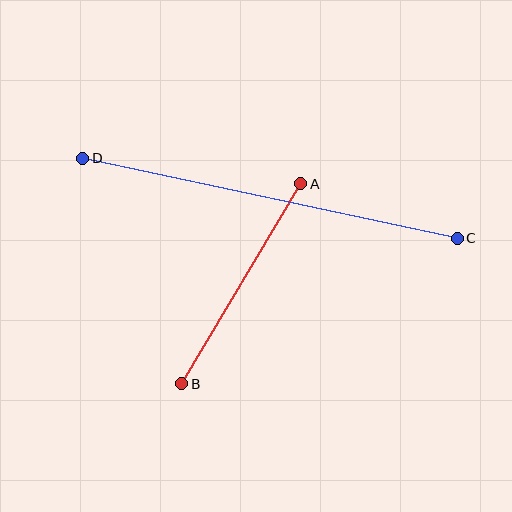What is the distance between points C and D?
The distance is approximately 383 pixels.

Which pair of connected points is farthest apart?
Points C and D are farthest apart.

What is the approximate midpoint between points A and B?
The midpoint is at approximately (241, 284) pixels.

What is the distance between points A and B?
The distance is approximately 233 pixels.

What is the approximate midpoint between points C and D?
The midpoint is at approximately (270, 198) pixels.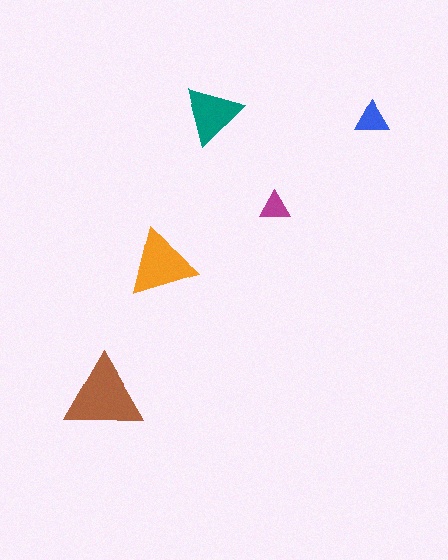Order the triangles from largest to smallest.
the brown one, the orange one, the teal one, the blue one, the magenta one.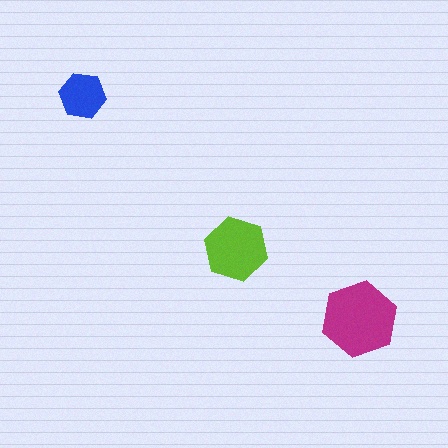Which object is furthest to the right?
The magenta hexagon is rightmost.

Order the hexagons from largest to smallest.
the magenta one, the lime one, the blue one.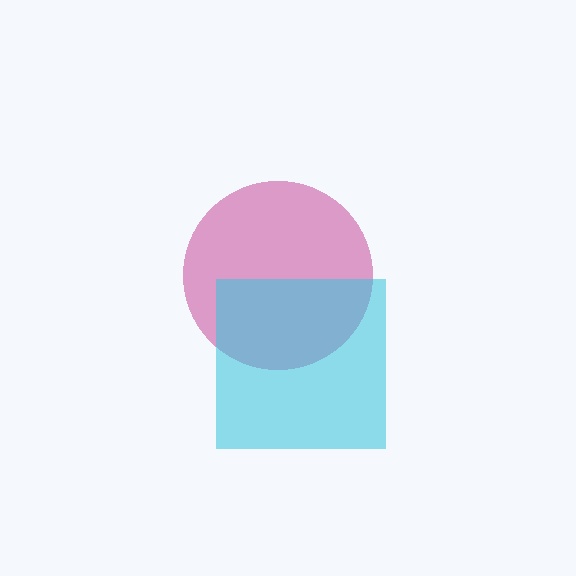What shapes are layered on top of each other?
The layered shapes are: a magenta circle, a cyan square.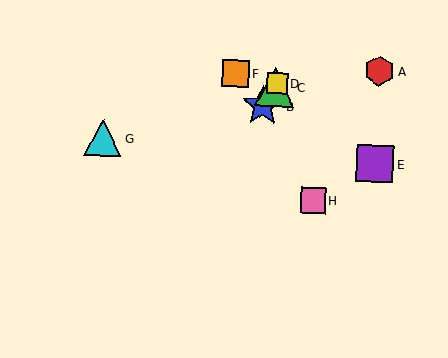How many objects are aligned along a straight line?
3 objects (B, C, D) are aligned along a straight line.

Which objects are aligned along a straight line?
Objects B, C, D are aligned along a straight line.